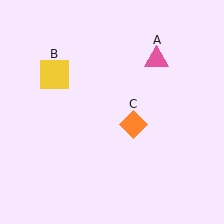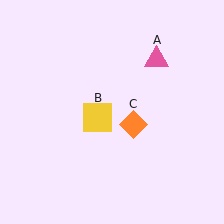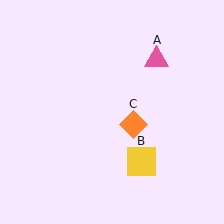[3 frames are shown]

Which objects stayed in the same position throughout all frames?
Pink triangle (object A) and orange diamond (object C) remained stationary.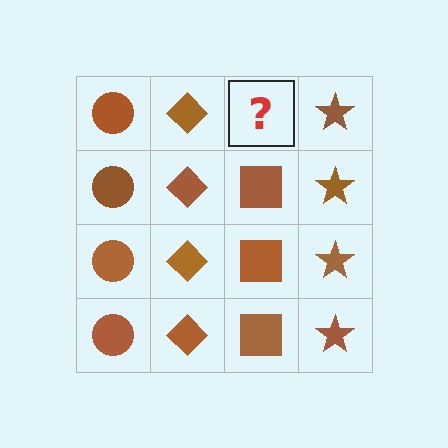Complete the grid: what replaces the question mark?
The question mark should be replaced with a brown square.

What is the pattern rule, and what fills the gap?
The rule is that each column has a consistent shape. The gap should be filled with a brown square.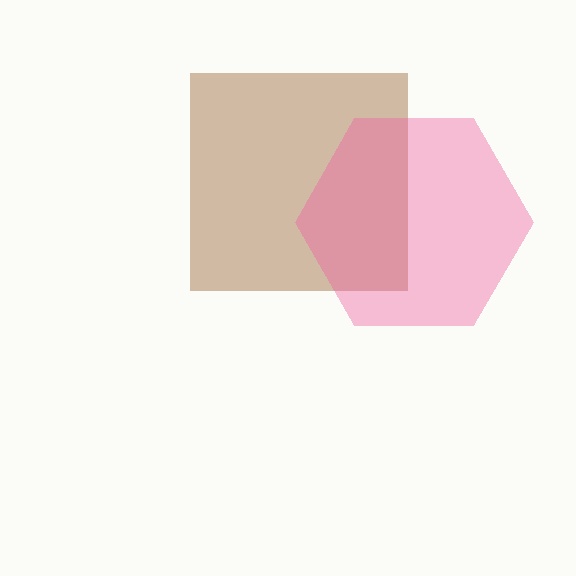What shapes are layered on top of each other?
The layered shapes are: a brown square, a pink hexagon.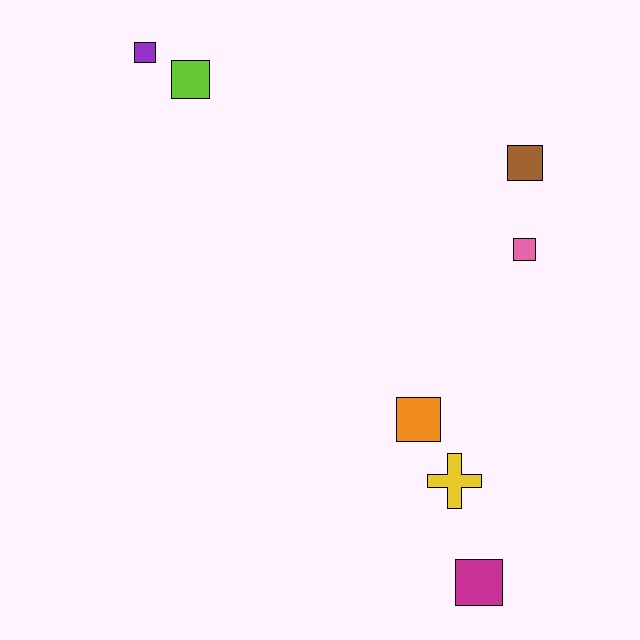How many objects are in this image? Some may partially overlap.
There are 7 objects.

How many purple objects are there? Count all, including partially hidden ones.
There is 1 purple object.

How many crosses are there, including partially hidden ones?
There is 1 cross.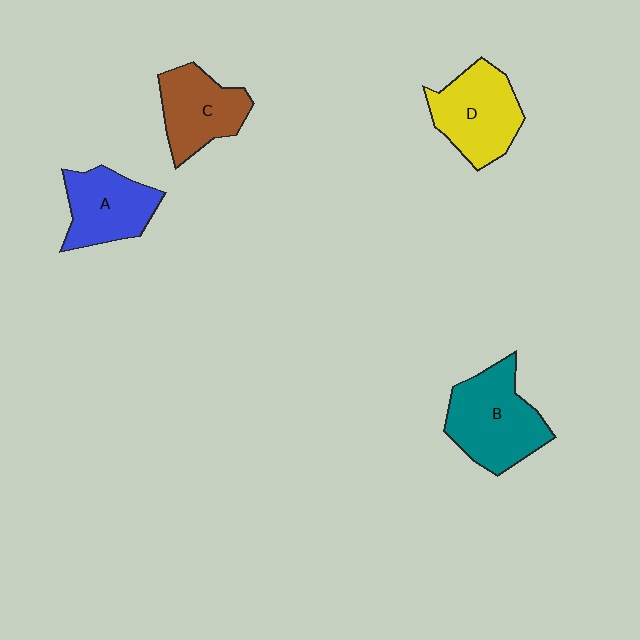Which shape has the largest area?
Shape B (teal).